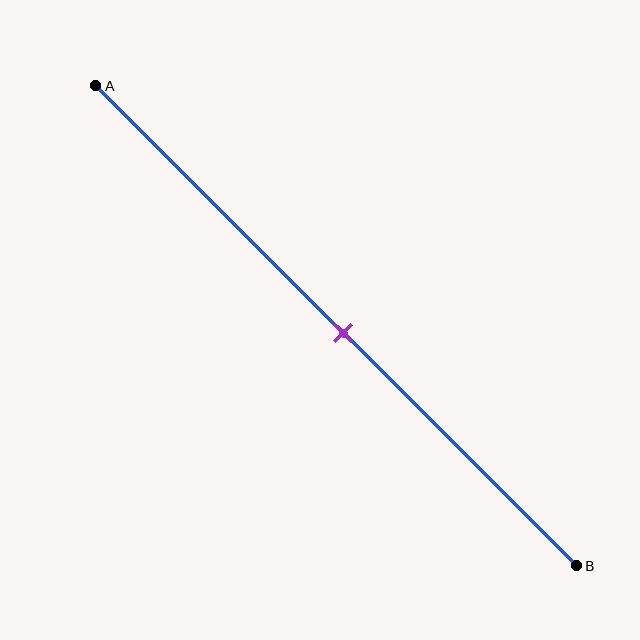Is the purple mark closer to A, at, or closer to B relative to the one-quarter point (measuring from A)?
The purple mark is closer to point B than the one-quarter point of segment AB.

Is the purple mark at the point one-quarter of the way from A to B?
No, the mark is at about 50% from A, not at the 25% one-quarter point.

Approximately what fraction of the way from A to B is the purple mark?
The purple mark is approximately 50% of the way from A to B.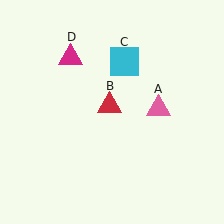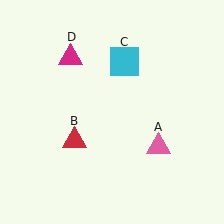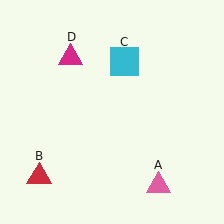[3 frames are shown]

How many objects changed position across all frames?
2 objects changed position: pink triangle (object A), red triangle (object B).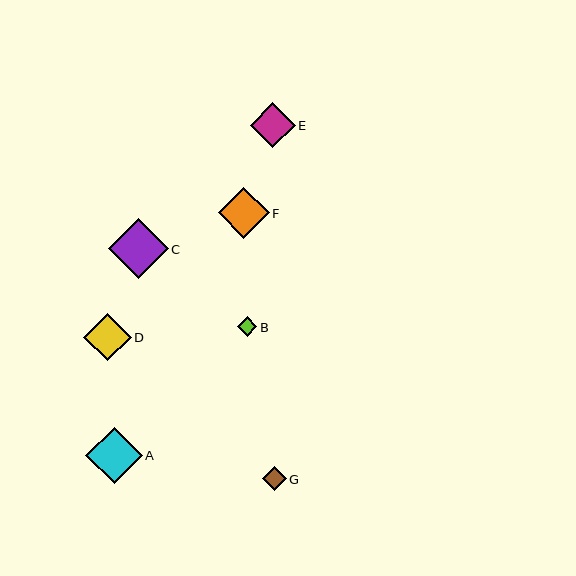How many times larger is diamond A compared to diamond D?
Diamond A is approximately 1.2 times the size of diamond D.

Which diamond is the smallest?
Diamond B is the smallest with a size of approximately 19 pixels.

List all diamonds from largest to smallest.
From largest to smallest: C, A, F, D, E, G, B.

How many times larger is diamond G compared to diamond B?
Diamond G is approximately 1.2 times the size of diamond B.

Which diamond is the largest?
Diamond C is the largest with a size of approximately 60 pixels.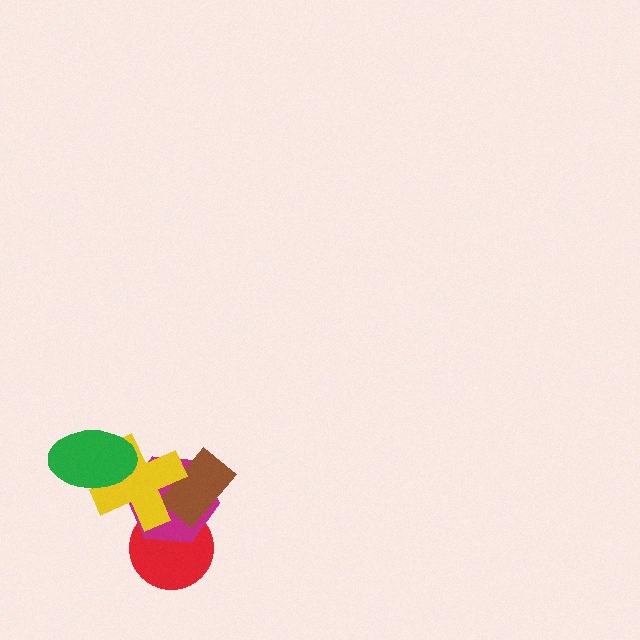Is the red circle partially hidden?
Yes, it is partially covered by another shape.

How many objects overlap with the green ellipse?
1 object overlaps with the green ellipse.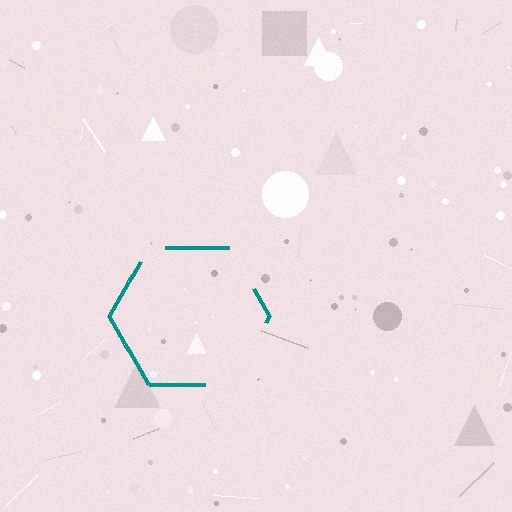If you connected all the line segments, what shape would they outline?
They would outline a hexagon.